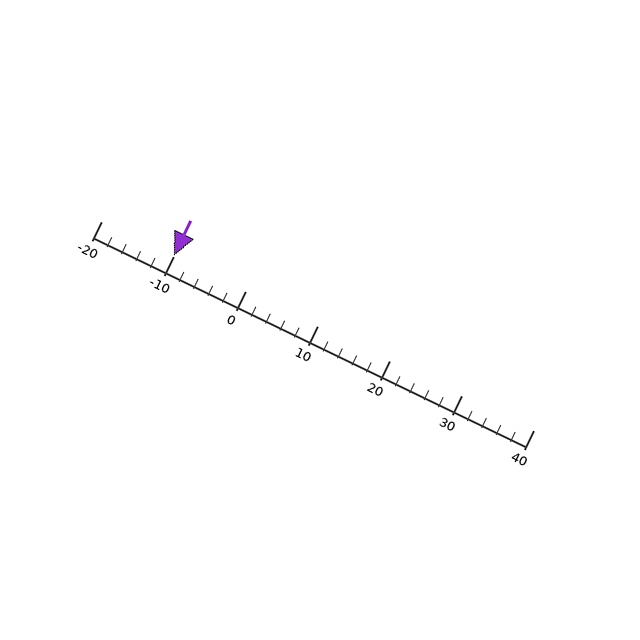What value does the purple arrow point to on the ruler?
The purple arrow points to approximately -10.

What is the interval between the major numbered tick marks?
The major tick marks are spaced 10 units apart.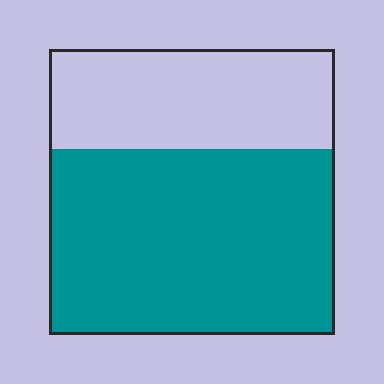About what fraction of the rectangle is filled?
About two thirds (2/3).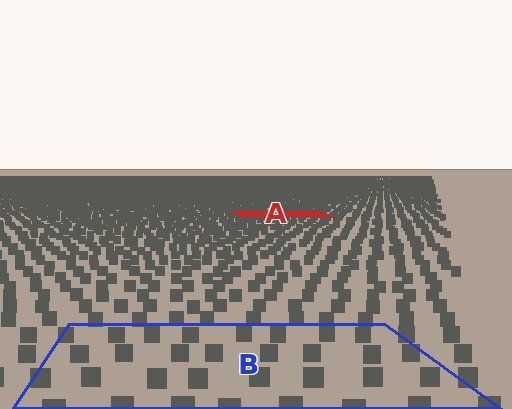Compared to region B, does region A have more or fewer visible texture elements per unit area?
Region A has more texture elements per unit area — they are packed more densely because it is farther away.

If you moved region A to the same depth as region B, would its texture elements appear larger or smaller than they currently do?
They would appear larger. At a closer depth, the same texture elements are projected at a bigger on-screen size.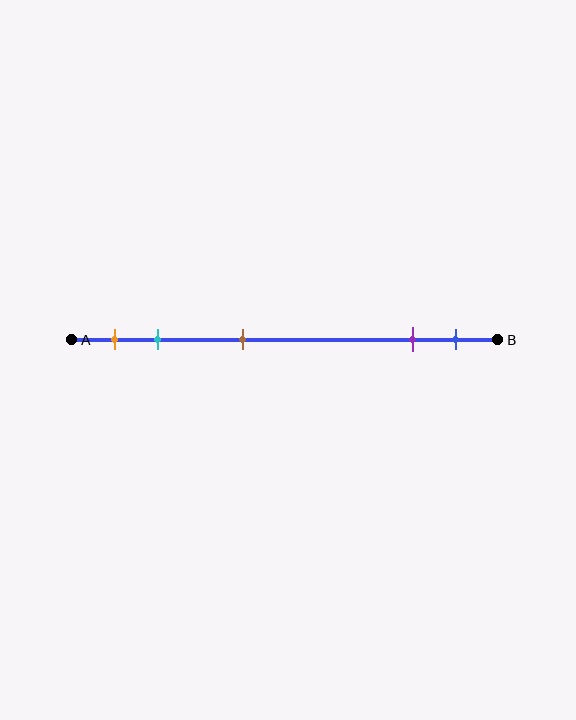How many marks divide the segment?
There are 5 marks dividing the segment.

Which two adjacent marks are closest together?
The purple and blue marks are the closest adjacent pair.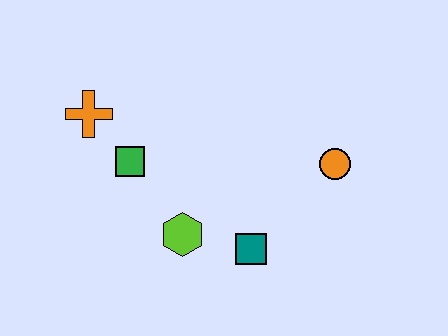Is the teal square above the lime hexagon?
No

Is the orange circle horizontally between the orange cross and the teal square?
No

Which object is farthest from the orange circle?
The orange cross is farthest from the orange circle.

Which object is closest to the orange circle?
The teal square is closest to the orange circle.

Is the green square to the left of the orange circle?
Yes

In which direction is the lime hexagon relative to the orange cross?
The lime hexagon is below the orange cross.